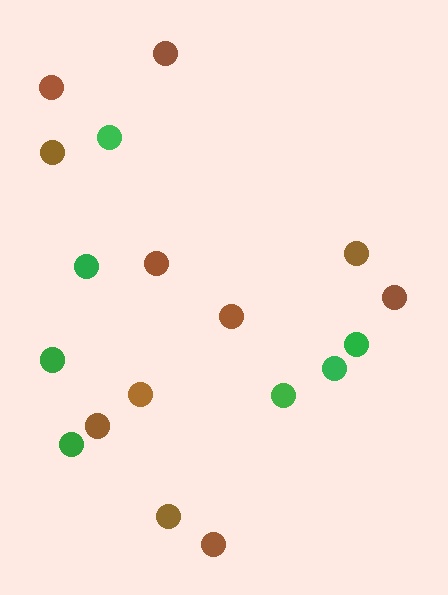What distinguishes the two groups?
There are 2 groups: one group of brown circles (11) and one group of green circles (7).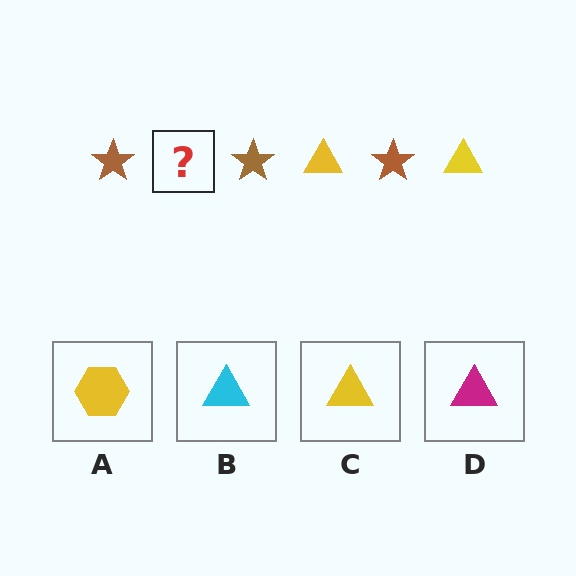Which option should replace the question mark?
Option C.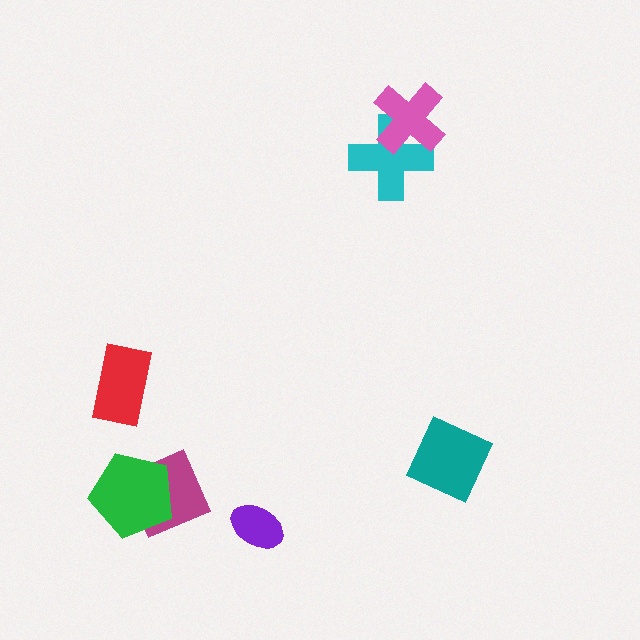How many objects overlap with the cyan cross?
1 object overlaps with the cyan cross.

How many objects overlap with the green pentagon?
1 object overlaps with the green pentagon.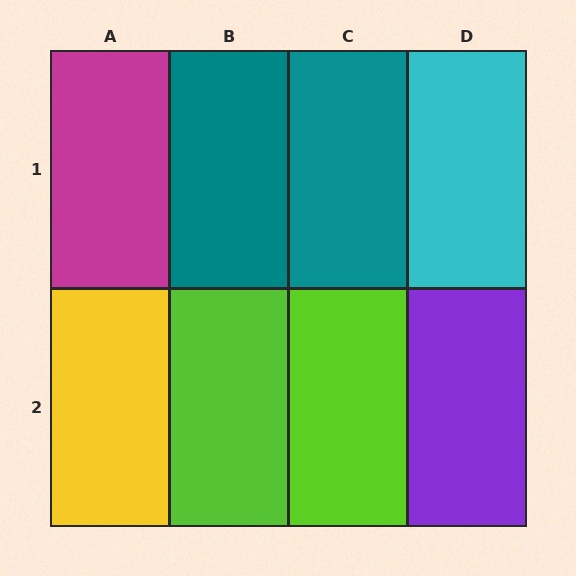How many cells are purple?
1 cell is purple.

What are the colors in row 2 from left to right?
Yellow, lime, lime, purple.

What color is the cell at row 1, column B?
Teal.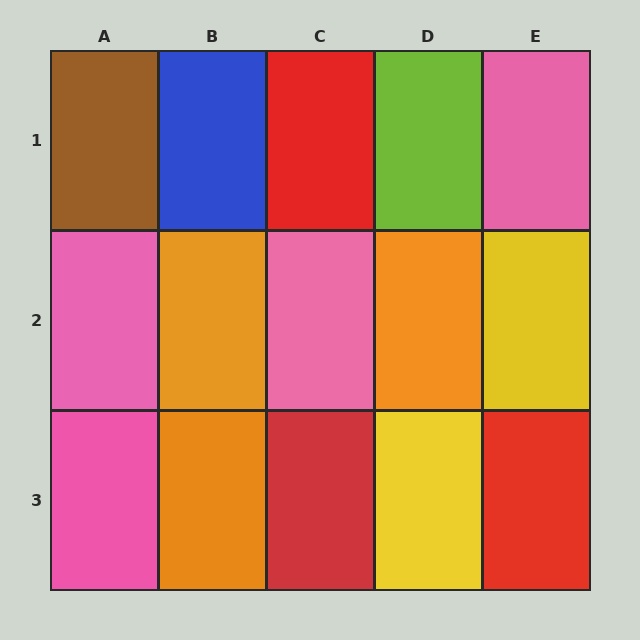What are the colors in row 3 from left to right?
Pink, orange, red, yellow, red.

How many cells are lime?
1 cell is lime.